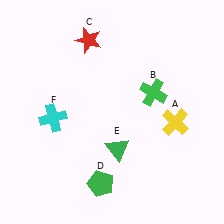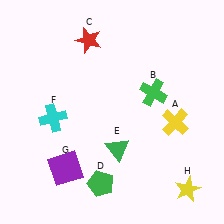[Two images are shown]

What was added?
A purple square (G), a yellow star (H) were added in Image 2.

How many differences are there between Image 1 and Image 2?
There are 2 differences between the two images.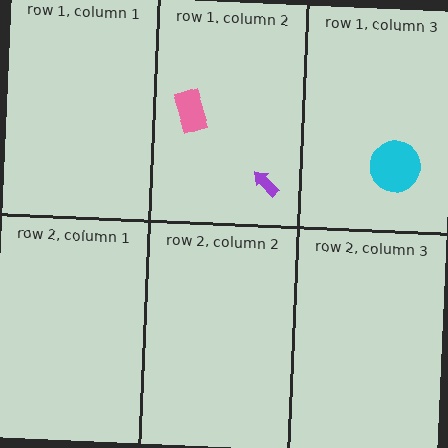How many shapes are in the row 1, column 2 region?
2.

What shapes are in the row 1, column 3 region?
The cyan circle.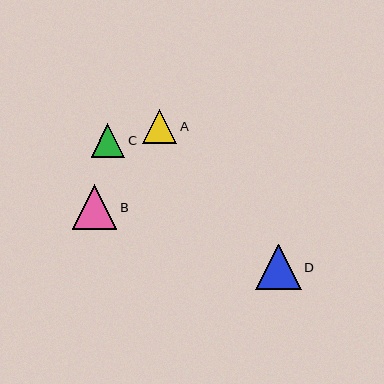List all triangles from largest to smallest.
From largest to smallest: D, B, A, C.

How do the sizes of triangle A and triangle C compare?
Triangle A and triangle C are approximately the same size.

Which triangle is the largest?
Triangle D is the largest with a size of approximately 46 pixels.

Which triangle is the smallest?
Triangle C is the smallest with a size of approximately 34 pixels.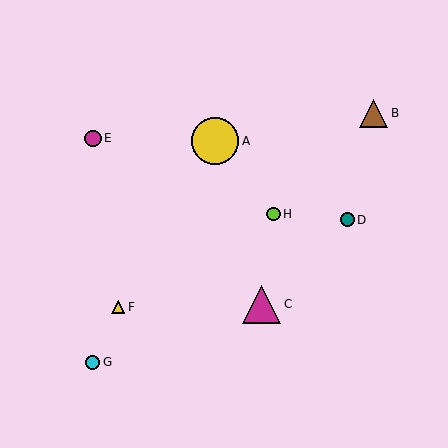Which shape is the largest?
The yellow circle (labeled A) is the largest.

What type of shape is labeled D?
Shape D is a teal circle.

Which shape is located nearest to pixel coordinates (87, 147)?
The magenta circle (labeled E) at (93, 138) is nearest to that location.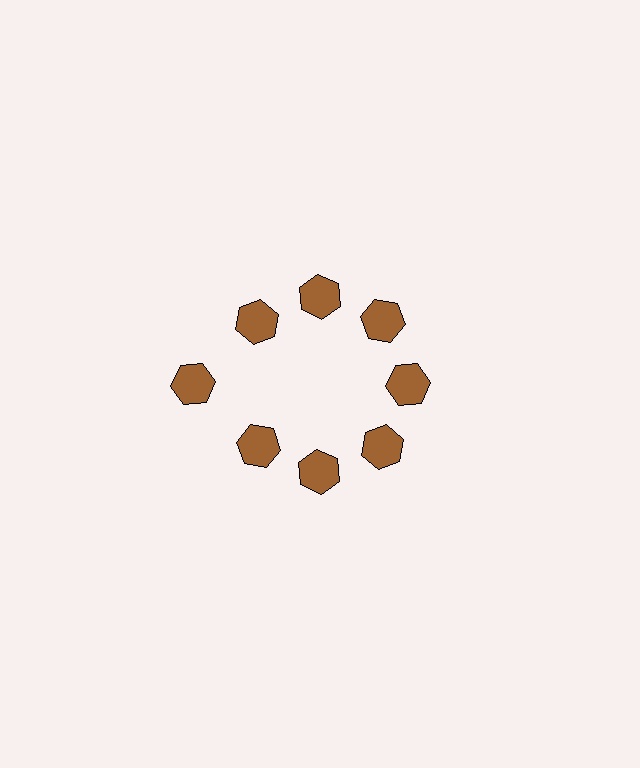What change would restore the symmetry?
The symmetry would be restored by moving it inward, back onto the ring so that all 8 hexagons sit at equal angles and equal distance from the center.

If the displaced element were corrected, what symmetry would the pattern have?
It would have 8-fold rotational symmetry — the pattern would map onto itself every 45 degrees.